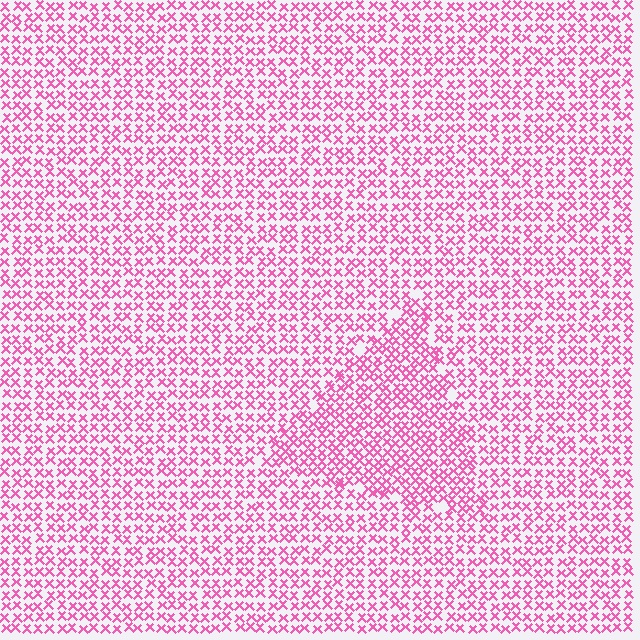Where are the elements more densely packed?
The elements are more densely packed inside the triangle boundary.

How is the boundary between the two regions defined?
The boundary is defined by a change in element density (approximately 1.4x ratio). All elements are the same color, size, and shape.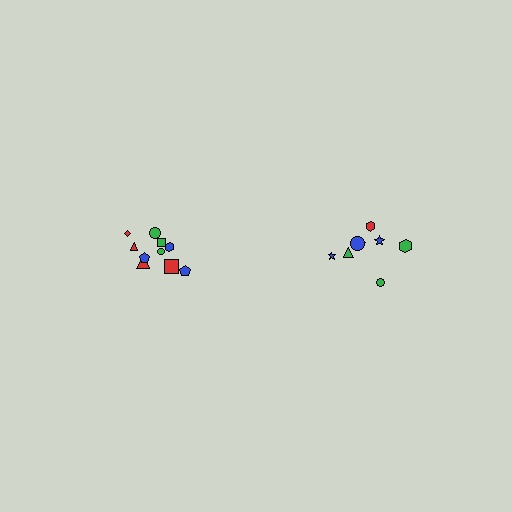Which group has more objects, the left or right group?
The left group.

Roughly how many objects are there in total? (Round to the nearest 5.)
Roughly 20 objects in total.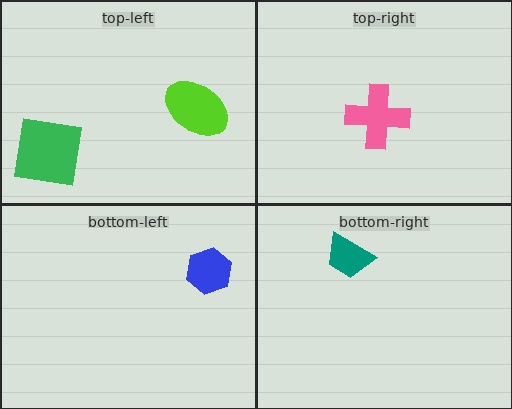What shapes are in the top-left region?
The green square, the lime ellipse.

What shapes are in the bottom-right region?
The teal trapezoid.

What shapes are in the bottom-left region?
The blue hexagon.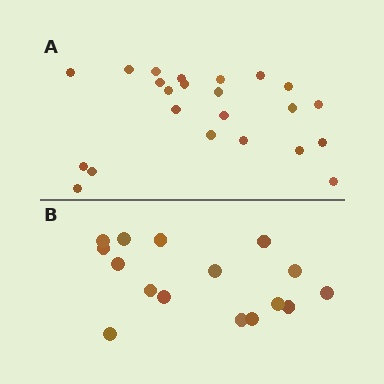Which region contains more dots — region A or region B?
Region A (the top region) has more dots.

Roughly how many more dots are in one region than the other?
Region A has roughly 8 or so more dots than region B.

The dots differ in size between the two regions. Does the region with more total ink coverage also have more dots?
No. Region B has more total ink coverage because its dots are larger, but region A actually contains more individual dots. Total area can be misleading — the number of items is what matters here.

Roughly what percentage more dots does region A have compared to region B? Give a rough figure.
About 45% more.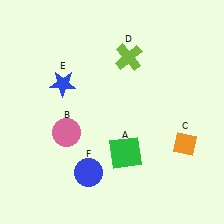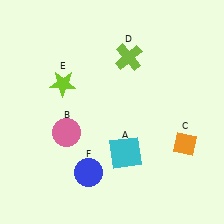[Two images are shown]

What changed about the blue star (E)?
In Image 1, E is blue. In Image 2, it changed to lime.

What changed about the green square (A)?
In Image 1, A is green. In Image 2, it changed to cyan.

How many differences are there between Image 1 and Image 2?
There are 2 differences between the two images.